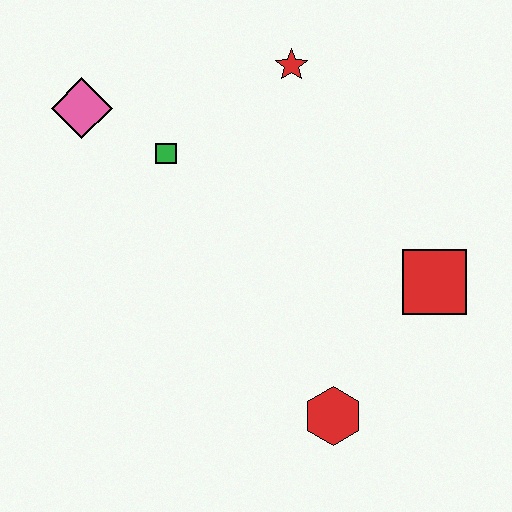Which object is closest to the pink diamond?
The green square is closest to the pink diamond.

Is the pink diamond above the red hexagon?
Yes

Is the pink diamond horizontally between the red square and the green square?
No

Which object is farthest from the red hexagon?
The pink diamond is farthest from the red hexagon.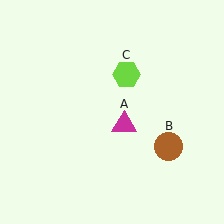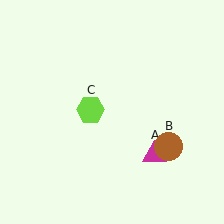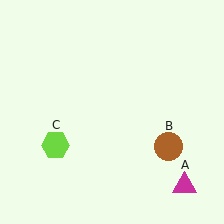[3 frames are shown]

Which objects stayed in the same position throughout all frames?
Brown circle (object B) remained stationary.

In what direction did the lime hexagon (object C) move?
The lime hexagon (object C) moved down and to the left.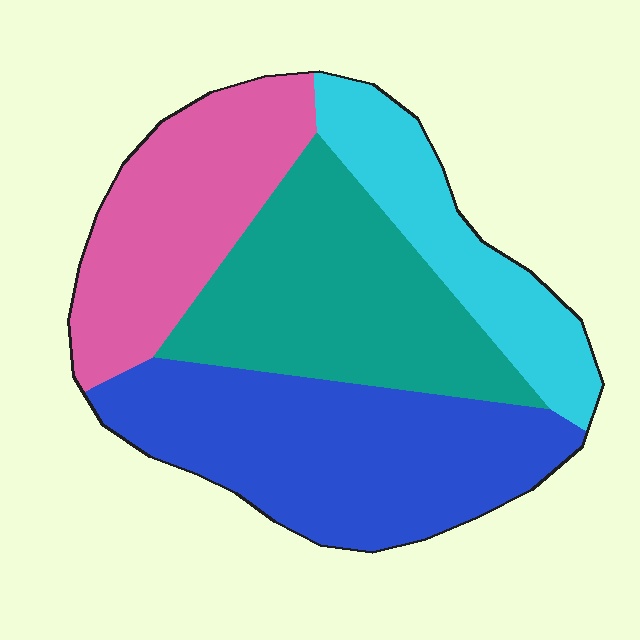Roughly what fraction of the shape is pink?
Pink covers roughly 25% of the shape.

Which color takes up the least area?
Cyan, at roughly 15%.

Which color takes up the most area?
Blue, at roughly 35%.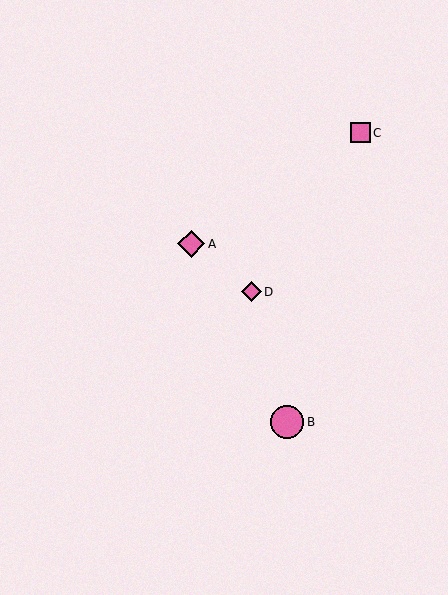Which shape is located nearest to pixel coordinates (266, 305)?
The pink diamond (labeled D) at (251, 292) is nearest to that location.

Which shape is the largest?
The pink circle (labeled B) is the largest.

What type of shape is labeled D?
Shape D is a pink diamond.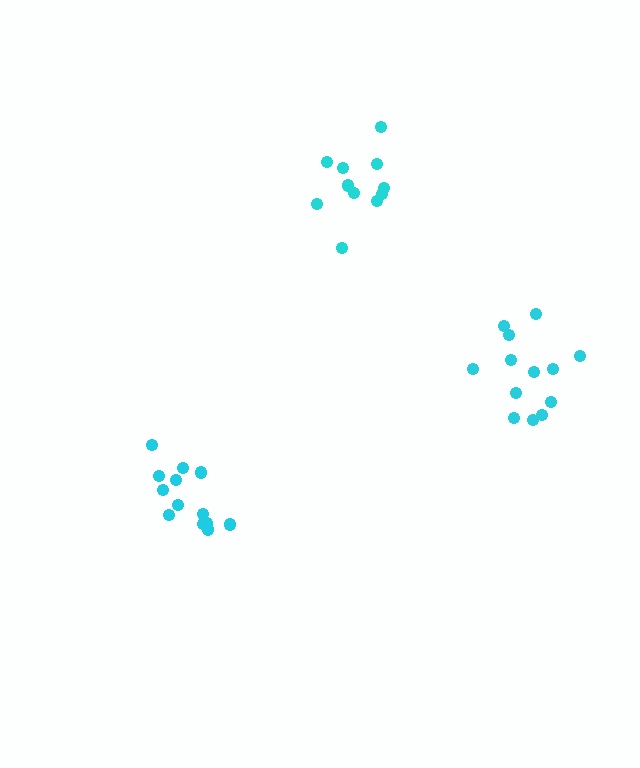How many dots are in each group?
Group 1: 13 dots, Group 2: 11 dots, Group 3: 13 dots (37 total).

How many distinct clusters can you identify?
There are 3 distinct clusters.